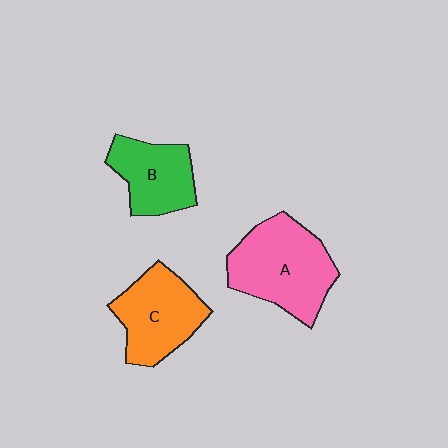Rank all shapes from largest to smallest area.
From largest to smallest: A (pink), C (orange), B (green).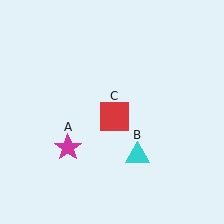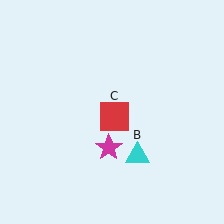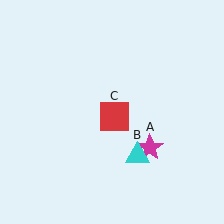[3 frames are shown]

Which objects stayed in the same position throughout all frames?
Cyan triangle (object B) and red square (object C) remained stationary.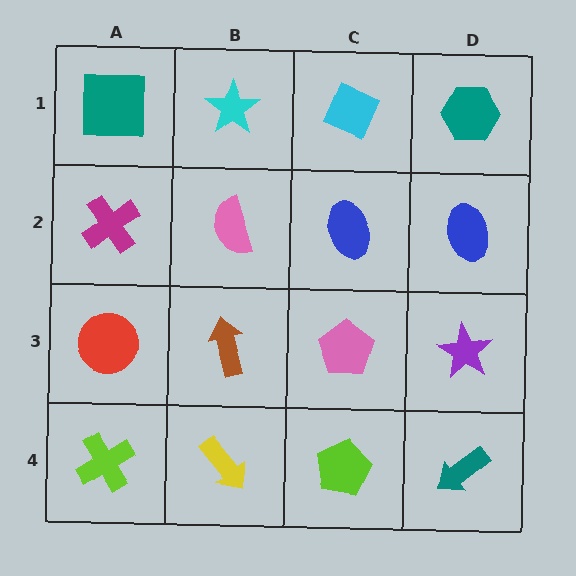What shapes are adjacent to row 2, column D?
A teal hexagon (row 1, column D), a purple star (row 3, column D), a blue ellipse (row 2, column C).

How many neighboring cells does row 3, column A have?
3.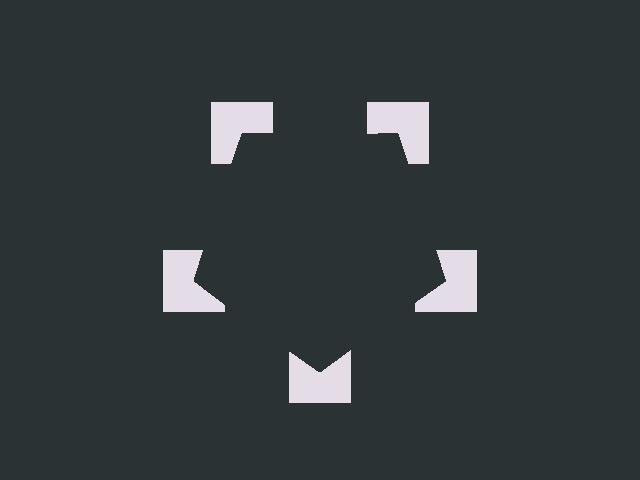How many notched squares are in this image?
There are 5 — one at each vertex of the illusory pentagon.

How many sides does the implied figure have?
5 sides.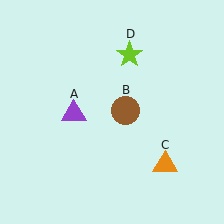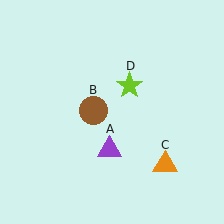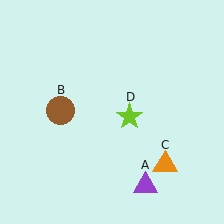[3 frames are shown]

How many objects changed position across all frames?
3 objects changed position: purple triangle (object A), brown circle (object B), lime star (object D).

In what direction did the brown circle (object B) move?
The brown circle (object B) moved left.